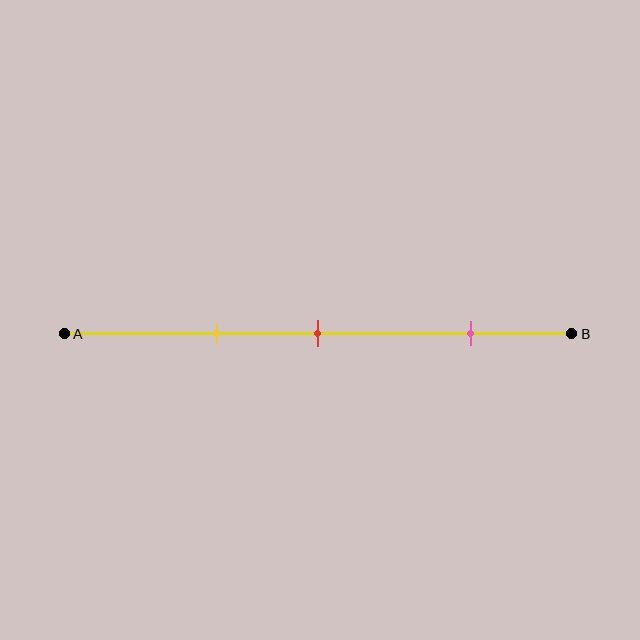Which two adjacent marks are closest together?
The yellow and red marks are the closest adjacent pair.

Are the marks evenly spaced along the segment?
No, the marks are not evenly spaced.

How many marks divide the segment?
There are 3 marks dividing the segment.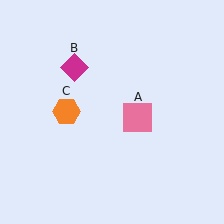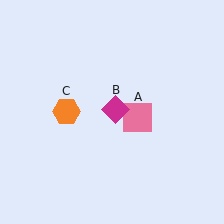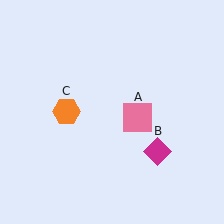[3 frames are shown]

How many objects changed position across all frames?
1 object changed position: magenta diamond (object B).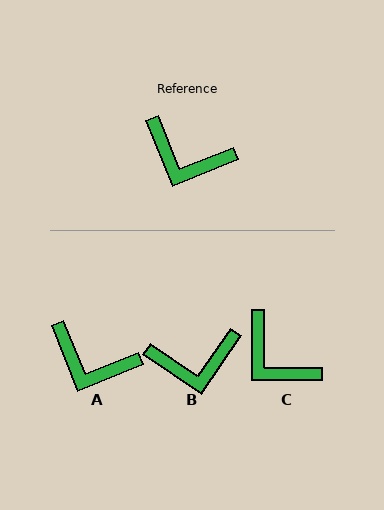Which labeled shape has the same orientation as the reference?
A.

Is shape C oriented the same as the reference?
No, it is off by about 22 degrees.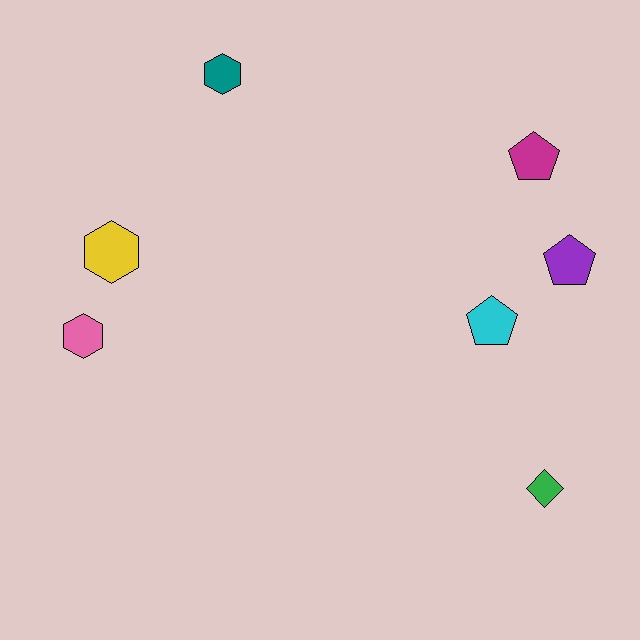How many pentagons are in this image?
There are 3 pentagons.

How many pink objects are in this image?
There is 1 pink object.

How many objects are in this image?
There are 7 objects.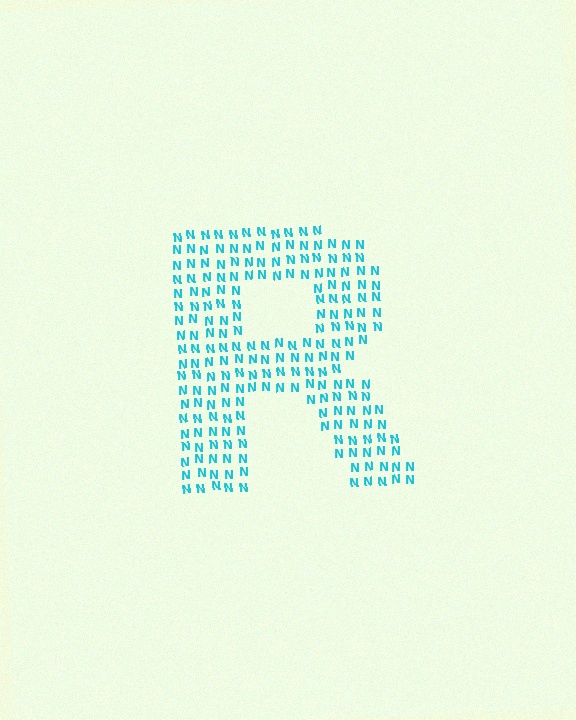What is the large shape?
The large shape is the letter R.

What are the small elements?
The small elements are letter N's.